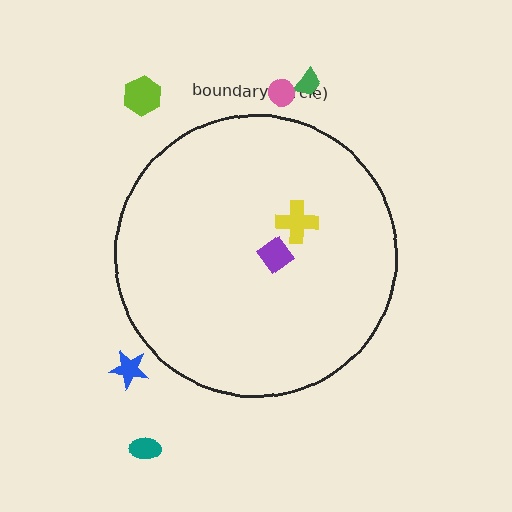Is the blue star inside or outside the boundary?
Outside.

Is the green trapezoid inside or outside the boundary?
Outside.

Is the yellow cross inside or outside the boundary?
Inside.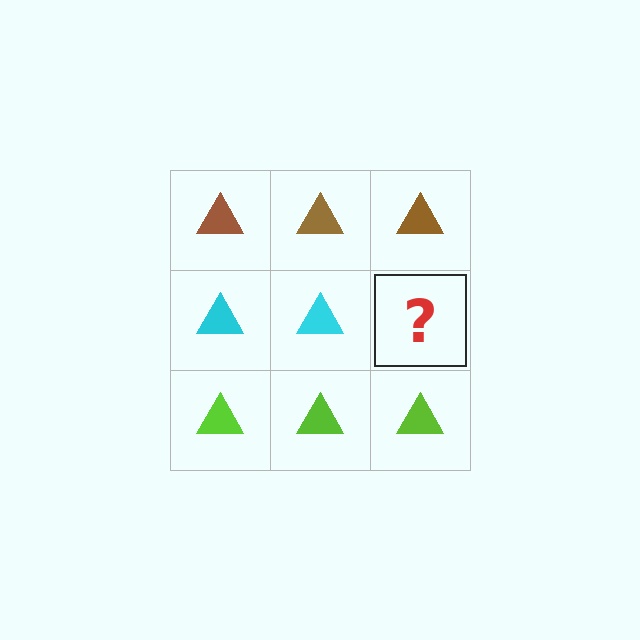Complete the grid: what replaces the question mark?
The question mark should be replaced with a cyan triangle.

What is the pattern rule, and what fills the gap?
The rule is that each row has a consistent color. The gap should be filled with a cyan triangle.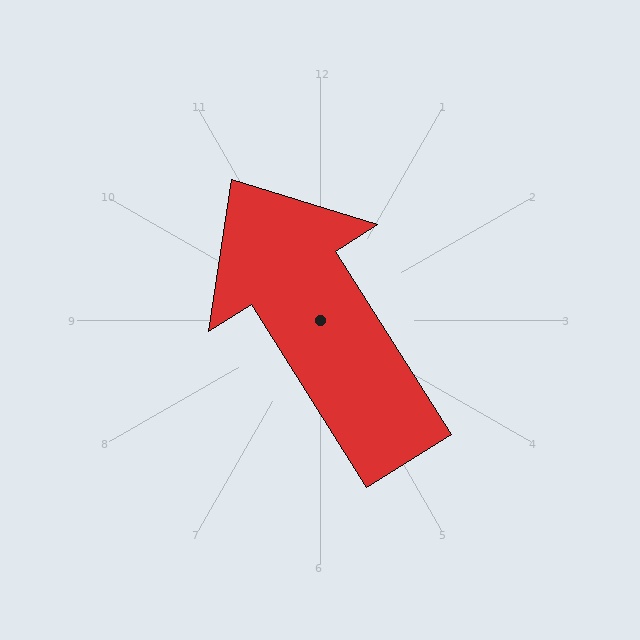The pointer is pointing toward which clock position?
Roughly 11 o'clock.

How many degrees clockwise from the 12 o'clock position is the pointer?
Approximately 328 degrees.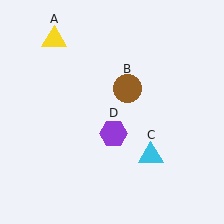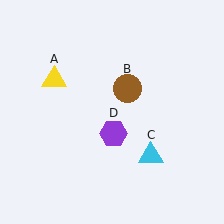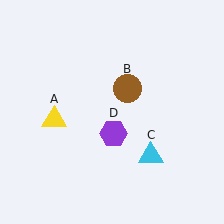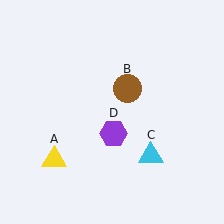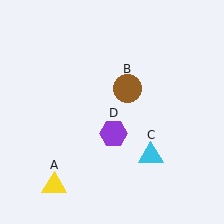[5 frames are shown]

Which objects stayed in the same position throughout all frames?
Brown circle (object B) and cyan triangle (object C) and purple hexagon (object D) remained stationary.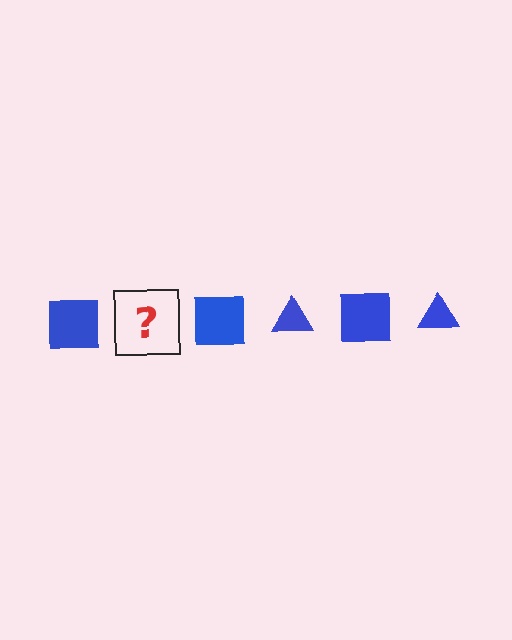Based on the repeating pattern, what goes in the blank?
The blank should be a blue triangle.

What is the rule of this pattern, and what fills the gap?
The rule is that the pattern cycles through square, triangle shapes in blue. The gap should be filled with a blue triangle.